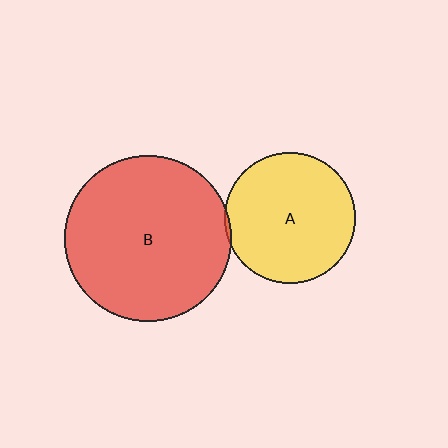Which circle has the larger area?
Circle B (red).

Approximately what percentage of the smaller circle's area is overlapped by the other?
Approximately 5%.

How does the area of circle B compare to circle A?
Approximately 1.6 times.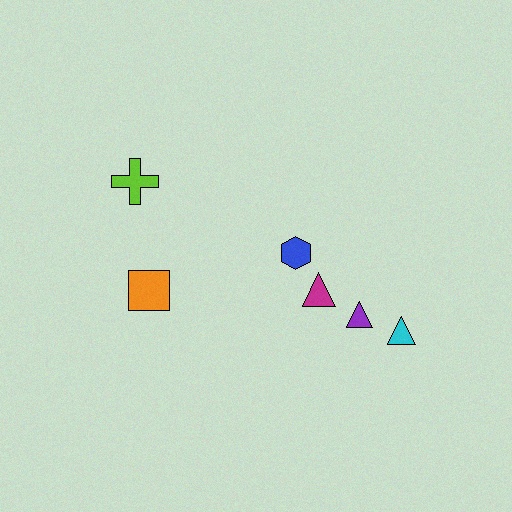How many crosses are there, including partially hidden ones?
There is 1 cross.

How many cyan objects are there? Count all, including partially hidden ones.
There is 1 cyan object.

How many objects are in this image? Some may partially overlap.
There are 6 objects.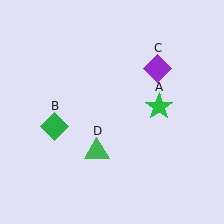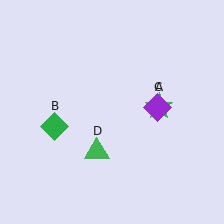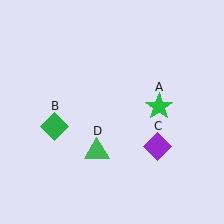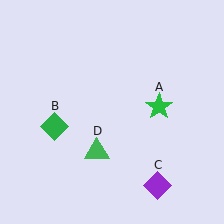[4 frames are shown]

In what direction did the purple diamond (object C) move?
The purple diamond (object C) moved down.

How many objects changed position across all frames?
1 object changed position: purple diamond (object C).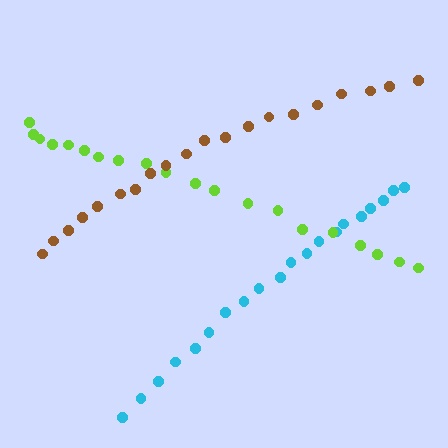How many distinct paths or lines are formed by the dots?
There are 3 distinct paths.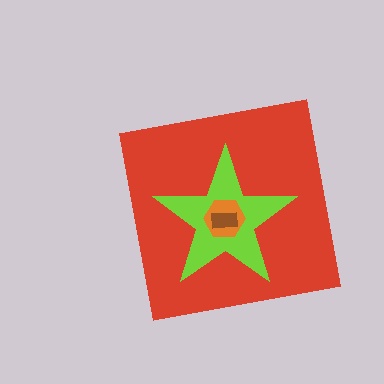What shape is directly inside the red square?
The lime star.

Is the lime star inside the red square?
Yes.